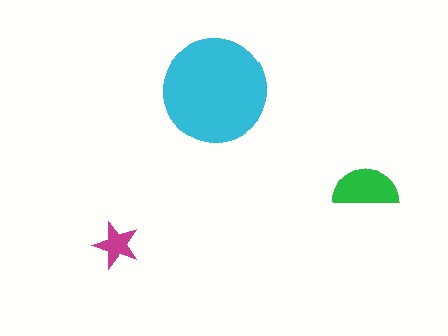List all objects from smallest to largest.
The magenta star, the green semicircle, the cyan circle.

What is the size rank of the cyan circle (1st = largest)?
1st.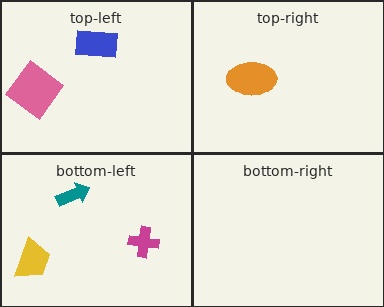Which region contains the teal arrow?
The bottom-left region.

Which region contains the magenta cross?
The bottom-left region.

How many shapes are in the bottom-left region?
3.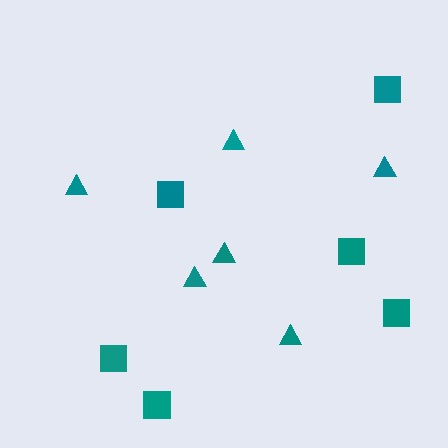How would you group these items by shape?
There are 2 groups: one group of triangles (6) and one group of squares (6).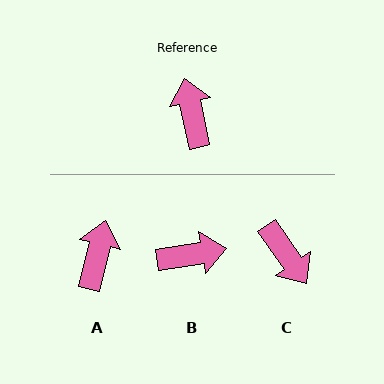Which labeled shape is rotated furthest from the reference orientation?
C, about 158 degrees away.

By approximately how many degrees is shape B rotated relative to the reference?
Approximately 93 degrees clockwise.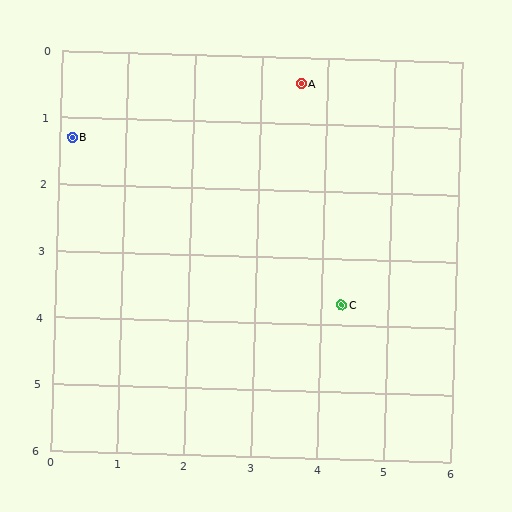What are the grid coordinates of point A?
Point A is at approximately (3.6, 0.4).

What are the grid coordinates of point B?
Point B is at approximately (0.2, 1.3).